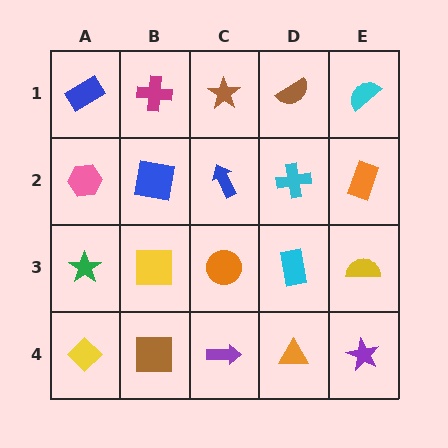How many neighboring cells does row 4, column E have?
2.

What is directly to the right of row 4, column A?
A brown square.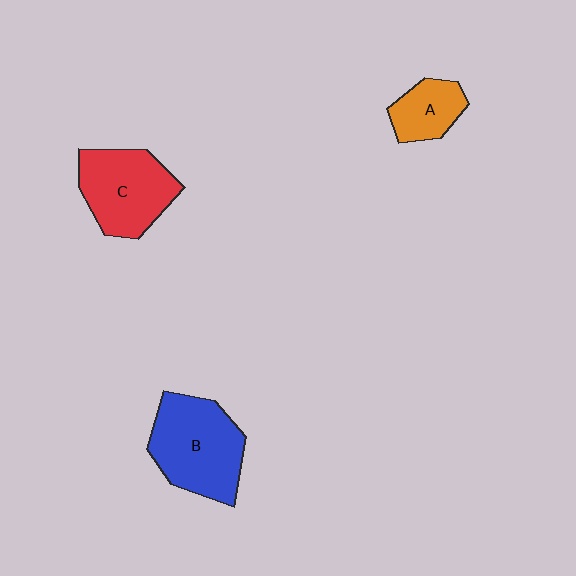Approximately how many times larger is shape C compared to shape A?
Approximately 1.9 times.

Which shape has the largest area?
Shape B (blue).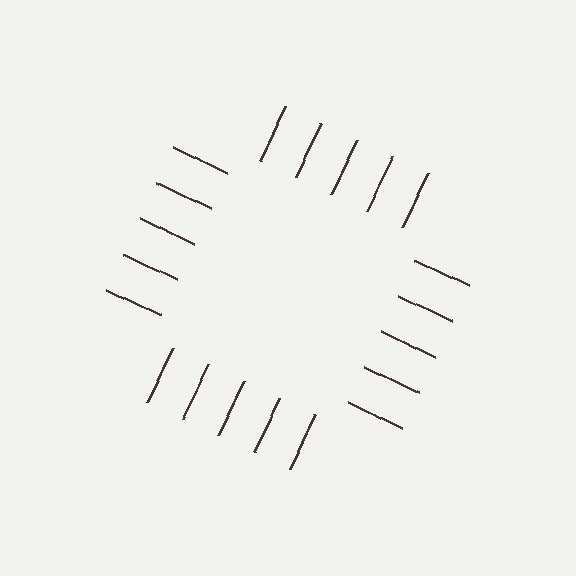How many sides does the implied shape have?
4 sides — the line-ends trace a square.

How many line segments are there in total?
20 — 5 along each of the 4 edges.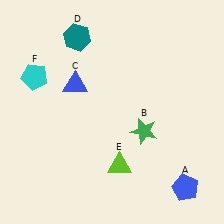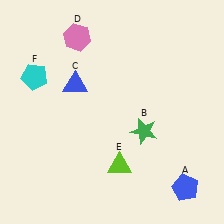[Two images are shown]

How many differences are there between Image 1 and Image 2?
There is 1 difference between the two images.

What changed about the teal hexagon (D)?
In Image 1, D is teal. In Image 2, it changed to pink.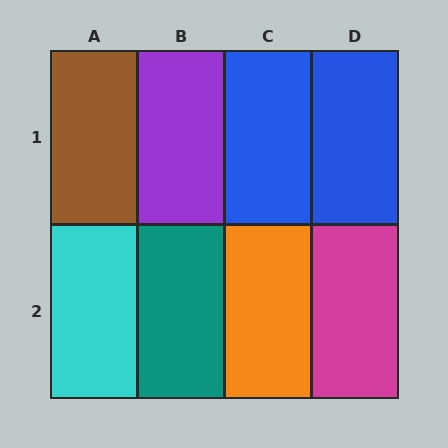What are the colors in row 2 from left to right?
Cyan, teal, orange, magenta.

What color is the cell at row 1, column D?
Blue.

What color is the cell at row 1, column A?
Brown.